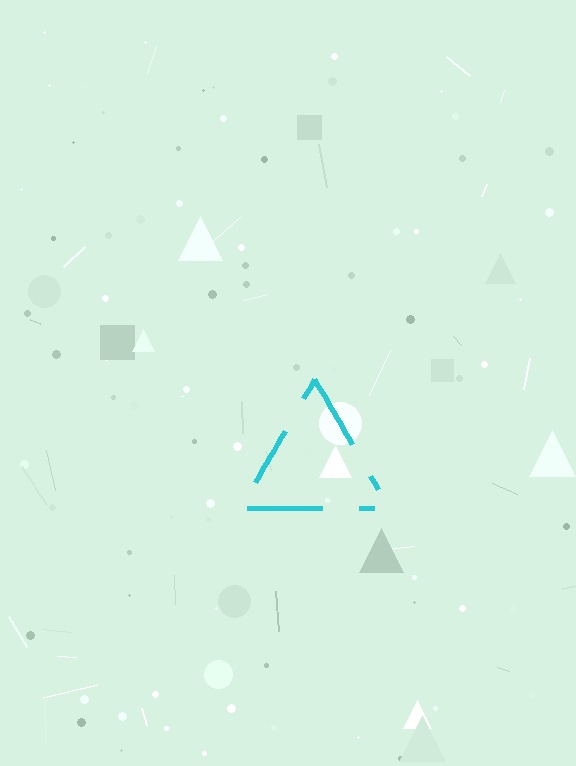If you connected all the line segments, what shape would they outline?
They would outline a triangle.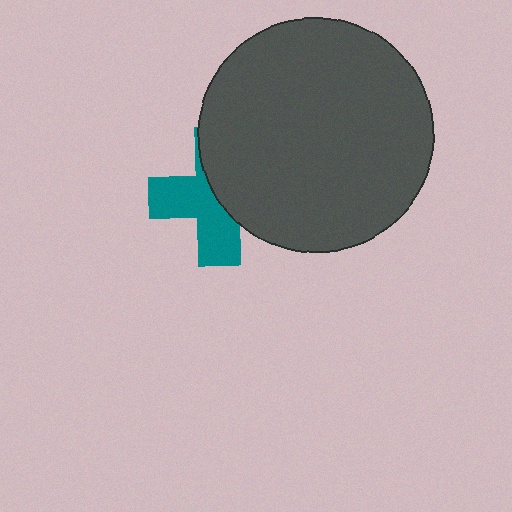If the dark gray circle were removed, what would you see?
You would see the complete teal cross.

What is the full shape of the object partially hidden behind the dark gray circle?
The partially hidden object is a teal cross.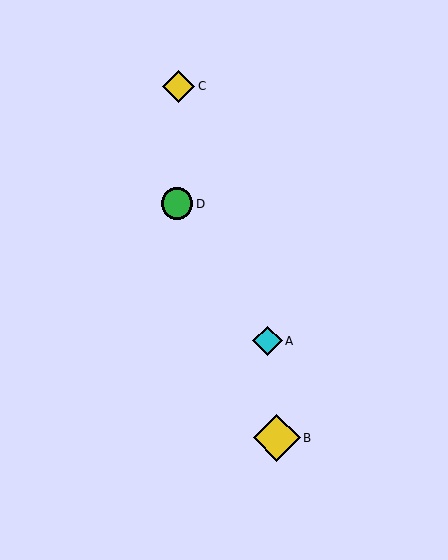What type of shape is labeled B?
Shape B is a yellow diamond.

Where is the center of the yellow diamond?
The center of the yellow diamond is at (179, 86).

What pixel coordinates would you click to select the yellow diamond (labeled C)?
Click at (179, 86) to select the yellow diamond C.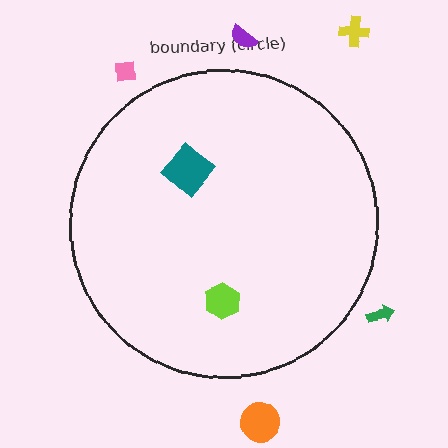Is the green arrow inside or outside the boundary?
Outside.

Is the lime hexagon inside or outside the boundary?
Inside.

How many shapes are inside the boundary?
2 inside, 5 outside.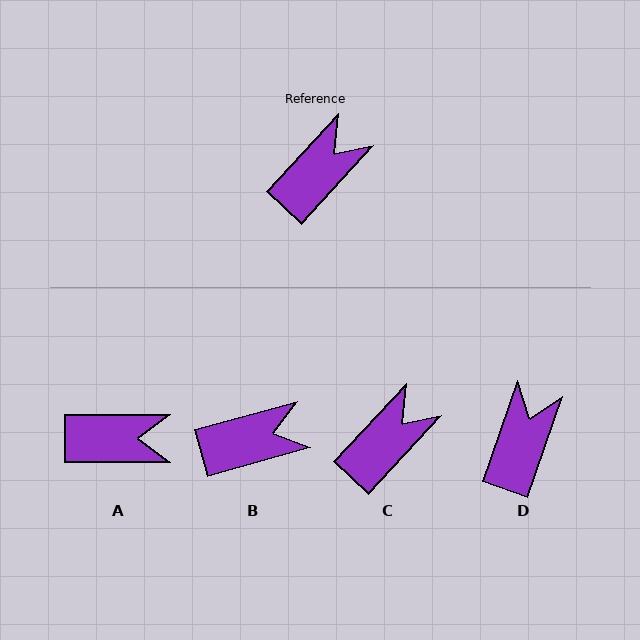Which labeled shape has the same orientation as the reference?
C.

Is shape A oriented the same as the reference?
No, it is off by about 47 degrees.